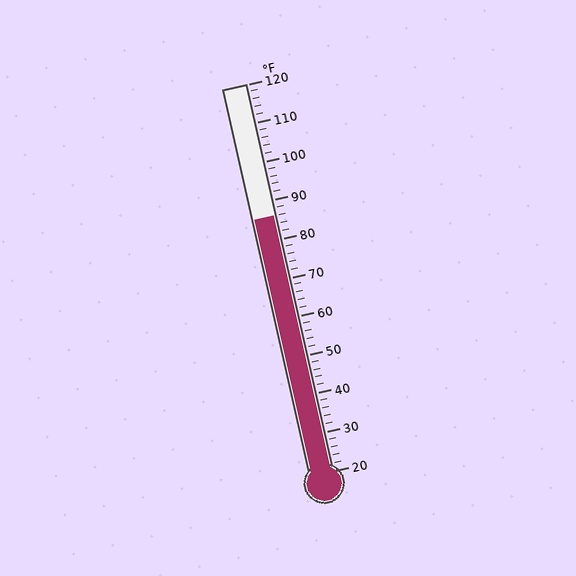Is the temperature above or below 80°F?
The temperature is above 80°F.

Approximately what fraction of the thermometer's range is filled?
The thermometer is filled to approximately 65% of its range.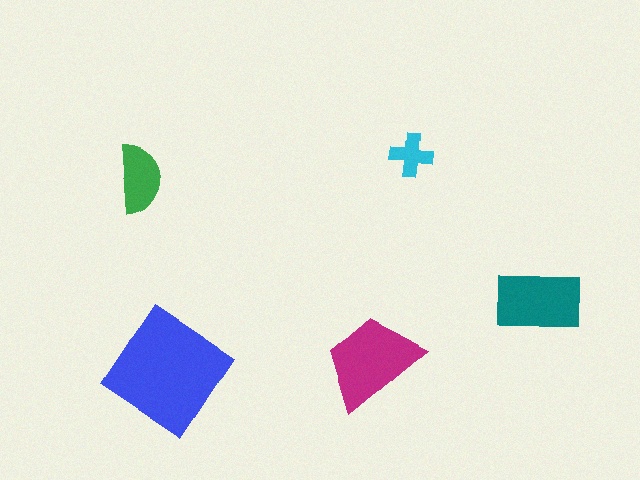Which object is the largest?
The blue diamond.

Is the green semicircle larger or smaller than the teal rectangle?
Smaller.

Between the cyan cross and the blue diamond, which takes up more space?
The blue diamond.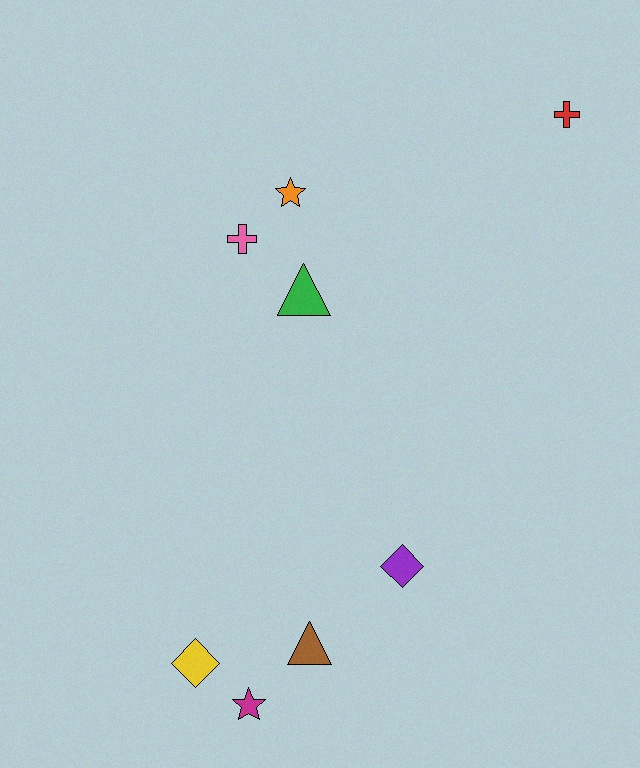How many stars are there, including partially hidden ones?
There are 2 stars.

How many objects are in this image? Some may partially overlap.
There are 8 objects.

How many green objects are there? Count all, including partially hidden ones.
There is 1 green object.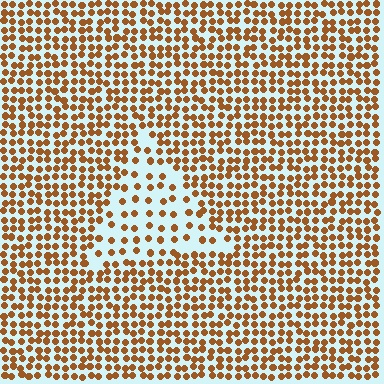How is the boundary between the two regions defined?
The boundary is defined by a change in element density (approximately 2.2x ratio). All elements are the same color, size, and shape.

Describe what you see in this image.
The image contains small brown elements arranged at two different densities. A triangle-shaped region is visible where the elements are less densely packed than the surrounding area.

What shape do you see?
I see a triangle.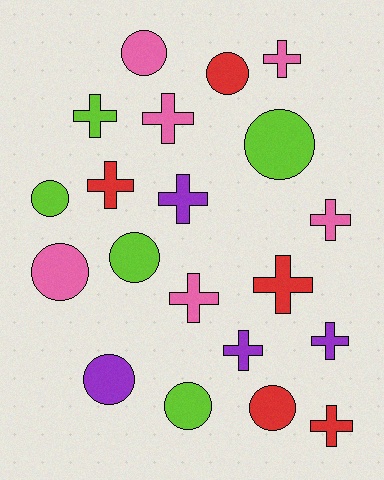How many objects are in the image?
There are 20 objects.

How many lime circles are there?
There are 4 lime circles.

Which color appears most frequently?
Pink, with 6 objects.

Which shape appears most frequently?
Cross, with 11 objects.